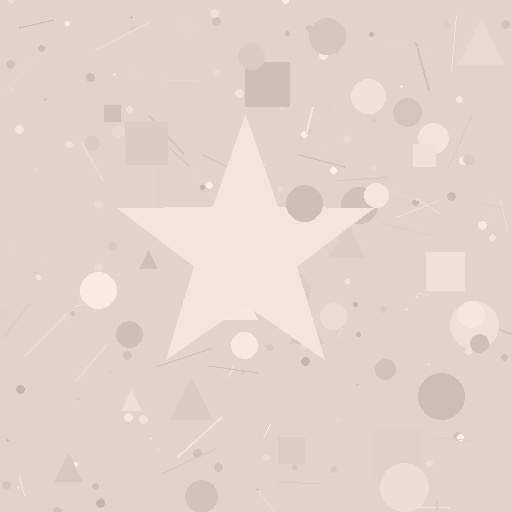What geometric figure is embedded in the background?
A star is embedded in the background.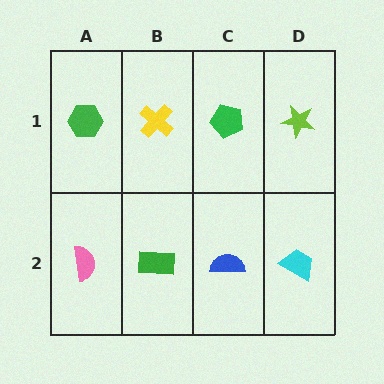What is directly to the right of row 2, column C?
A cyan trapezoid.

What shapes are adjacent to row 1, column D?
A cyan trapezoid (row 2, column D), a green pentagon (row 1, column C).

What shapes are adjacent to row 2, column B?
A yellow cross (row 1, column B), a pink semicircle (row 2, column A), a blue semicircle (row 2, column C).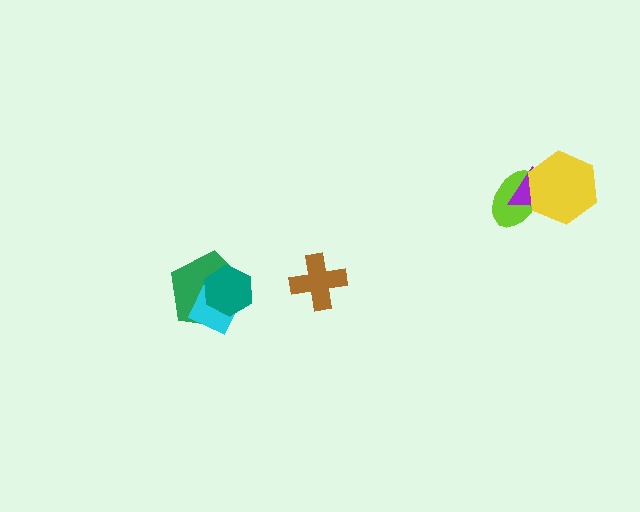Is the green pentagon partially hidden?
Yes, it is partially covered by another shape.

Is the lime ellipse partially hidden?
Yes, it is partially covered by another shape.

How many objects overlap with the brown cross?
0 objects overlap with the brown cross.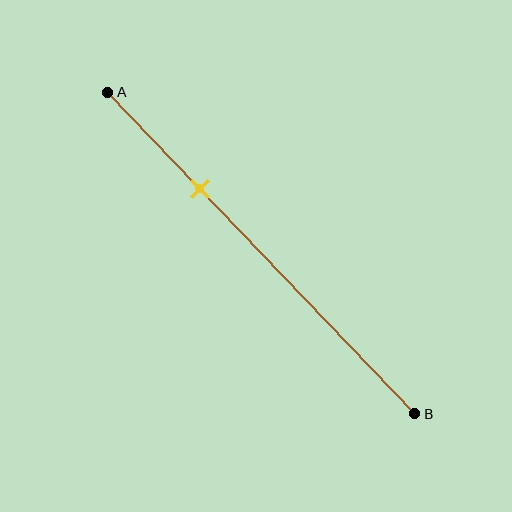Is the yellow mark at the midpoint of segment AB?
No, the mark is at about 30% from A, not at the 50% midpoint.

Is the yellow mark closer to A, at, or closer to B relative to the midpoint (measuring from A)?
The yellow mark is closer to point A than the midpoint of segment AB.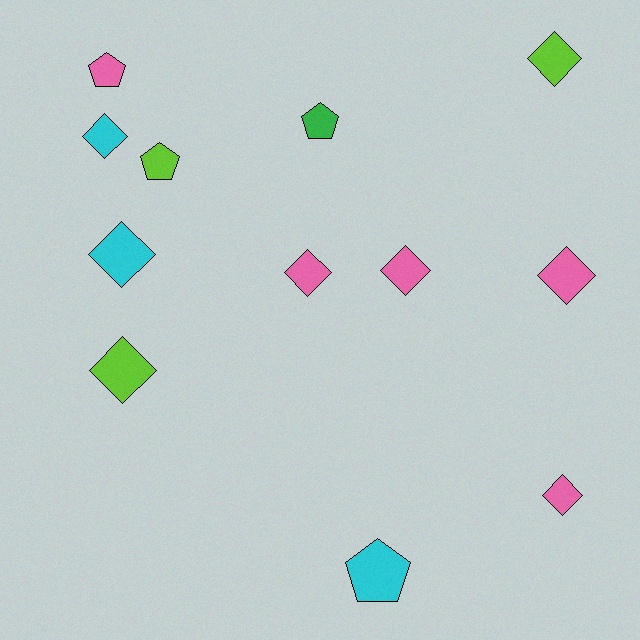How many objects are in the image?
There are 12 objects.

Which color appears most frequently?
Pink, with 5 objects.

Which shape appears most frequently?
Diamond, with 8 objects.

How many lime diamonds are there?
There are 2 lime diamonds.